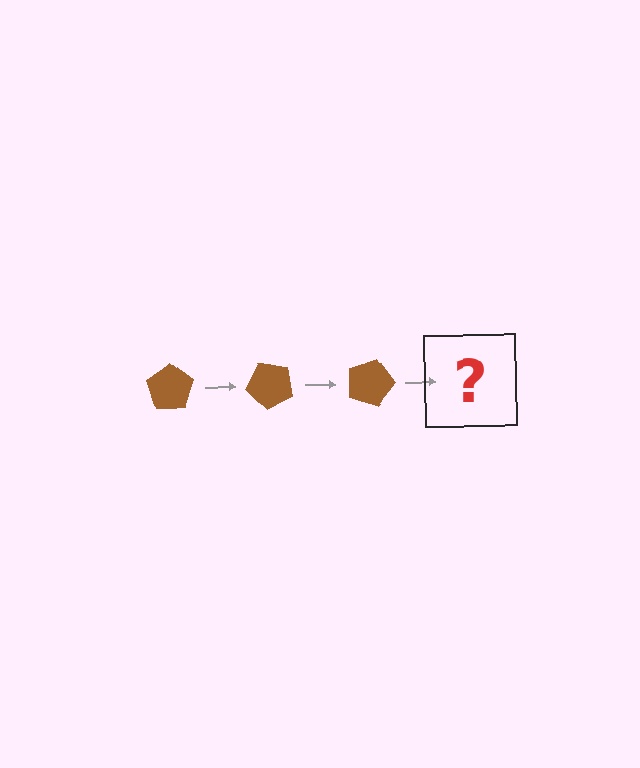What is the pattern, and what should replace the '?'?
The pattern is that the pentagon rotates 45 degrees each step. The '?' should be a brown pentagon rotated 135 degrees.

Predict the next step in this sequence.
The next step is a brown pentagon rotated 135 degrees.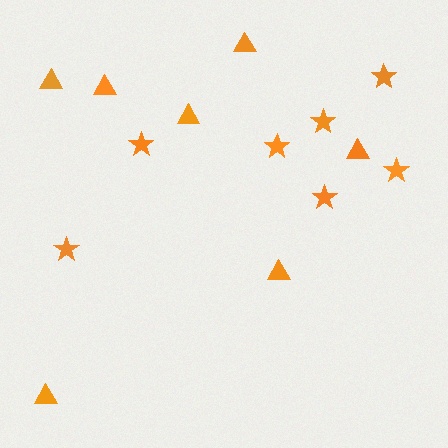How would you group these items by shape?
There are 2 groups: one group of stars (7) and one group of triangles (7).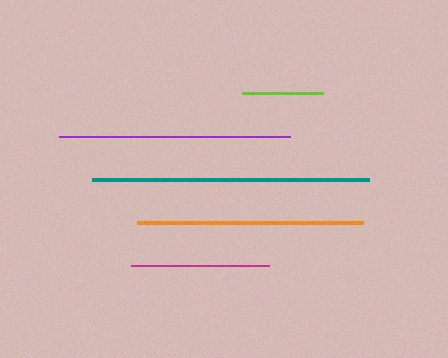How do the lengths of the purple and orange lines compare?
The purple and orange lines are approximately the same length.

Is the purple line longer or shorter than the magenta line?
The purple line is longer than the magenta line.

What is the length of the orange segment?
The orange segment is approximately 226 pixels long.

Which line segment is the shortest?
The lime line is the shortest at approximately 80 pixels.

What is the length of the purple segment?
The purple segment is approximately 232 pixels long.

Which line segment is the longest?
The teal line is the longest at approximately 276 pixels.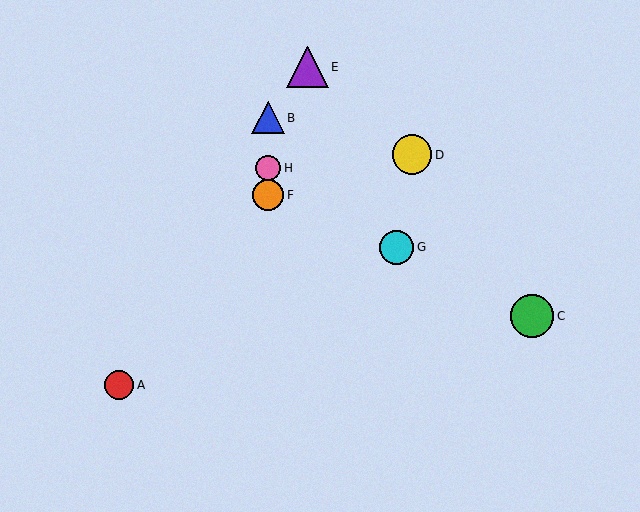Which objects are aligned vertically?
Objects B, F, H are aligned vertically.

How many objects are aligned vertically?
3 objects (B, F, H) are aligned vertically.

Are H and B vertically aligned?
Yes, both are at x≈268.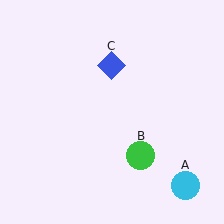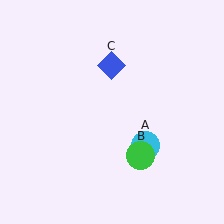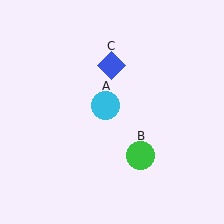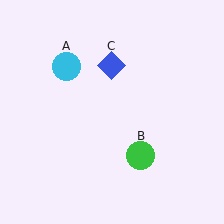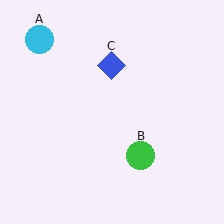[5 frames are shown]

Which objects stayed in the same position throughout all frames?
Green circle (object B) and blue diamond (object C) remained stationary.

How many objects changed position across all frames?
1 object changed position: cyan circle (object A).